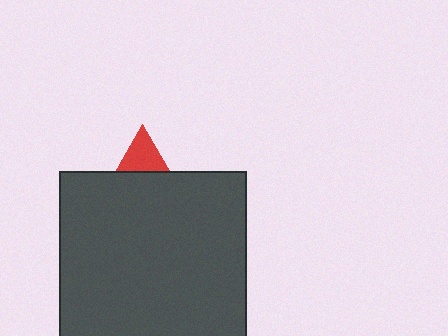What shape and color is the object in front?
The object in front is a dark gray rectangle.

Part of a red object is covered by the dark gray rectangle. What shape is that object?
It is a triangle.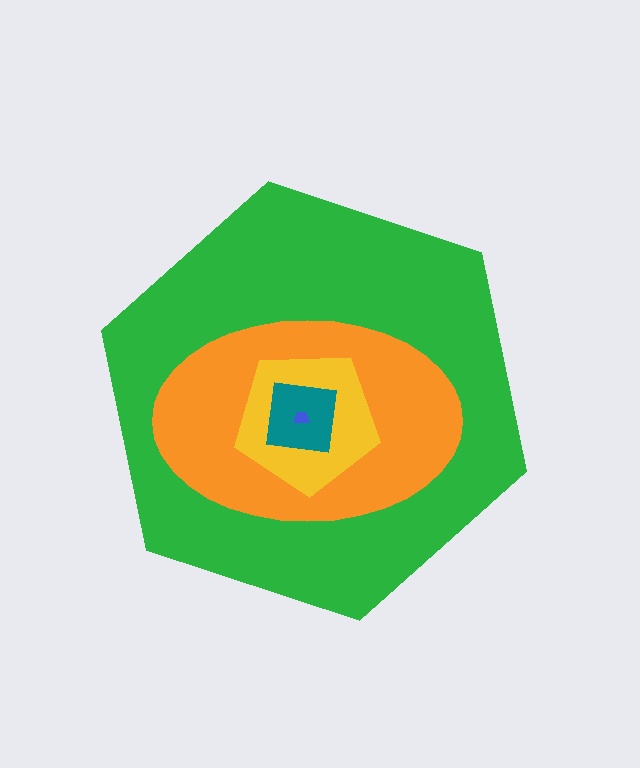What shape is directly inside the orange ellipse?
The yellow pentagon.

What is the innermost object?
The blue trapezoid.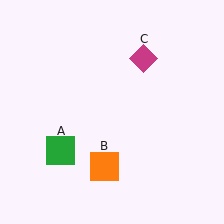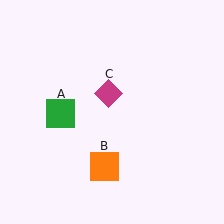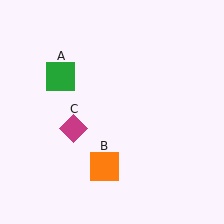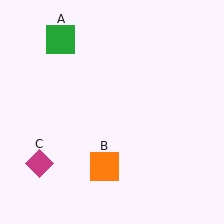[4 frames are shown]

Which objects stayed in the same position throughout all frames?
Orange square (object B) remained stationary.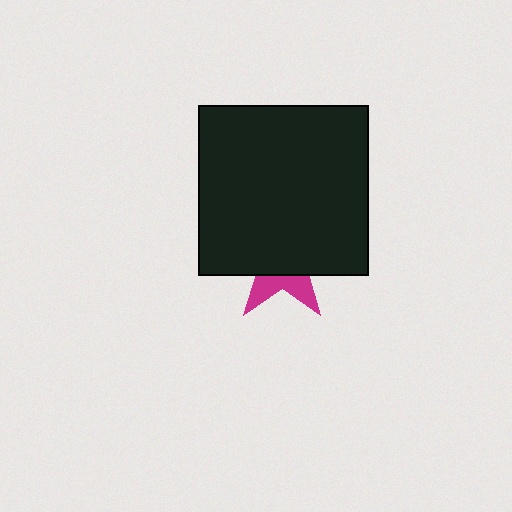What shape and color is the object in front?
The object in front is a black square.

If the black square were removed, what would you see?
You would see the complete magenta star.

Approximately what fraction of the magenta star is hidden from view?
Roughly 69% of the magenta star is hidden behind the black square.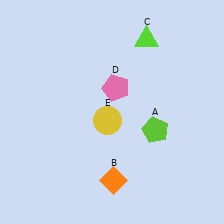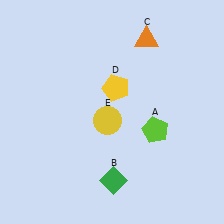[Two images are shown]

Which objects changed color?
B changed from orange to green. C changed from lime to orange. D changed from pink to yellow.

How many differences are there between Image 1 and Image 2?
There are 3 differences between the two images.